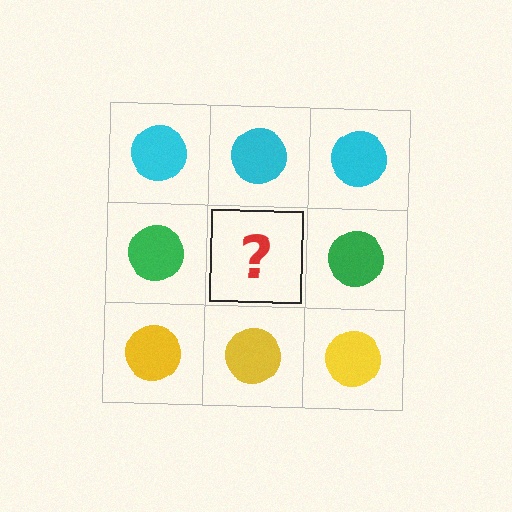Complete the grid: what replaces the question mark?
The question mark should be replaced with a green circle.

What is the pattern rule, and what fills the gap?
The rule is that each row has a consistent color. The gap should be filled with a green circle.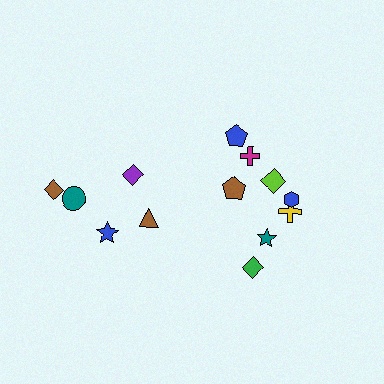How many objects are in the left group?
There are 5 objects.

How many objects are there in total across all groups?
There are 13 objects.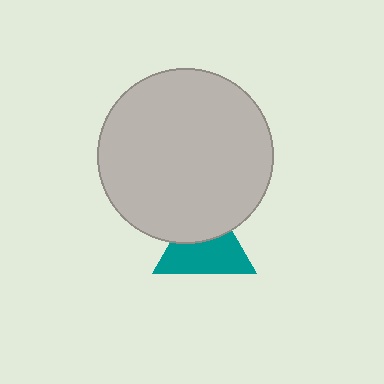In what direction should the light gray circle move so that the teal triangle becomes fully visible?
The light gray circle should move up. That is the shortest direction to clear the overlap and leave the teal triangle fully visible.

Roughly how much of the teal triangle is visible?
About half of it is visible (roughly 60%).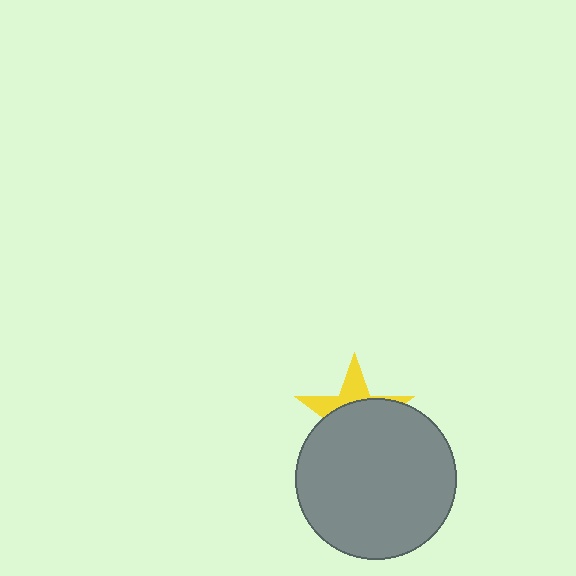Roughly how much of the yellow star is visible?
A small part of it is visible (roughly 34%).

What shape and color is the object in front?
The object in front is a gray circle.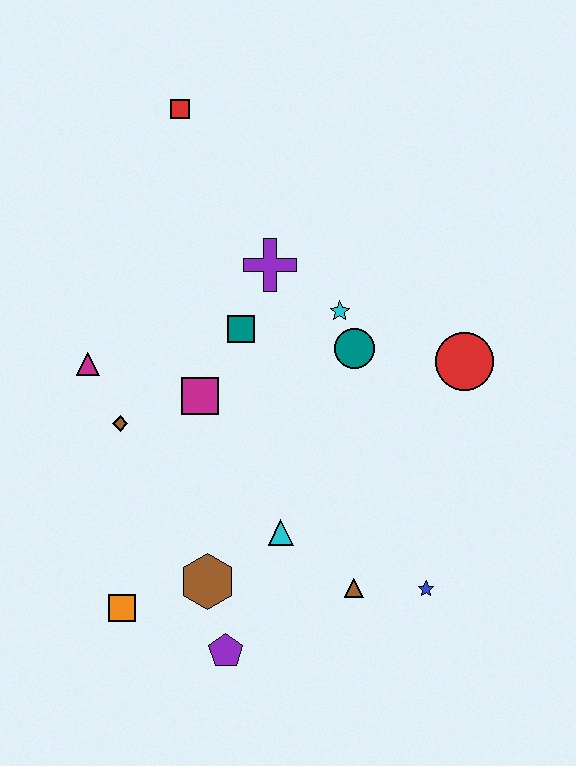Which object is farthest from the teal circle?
The orange square is farthest from the teal circle.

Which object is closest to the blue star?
The brown triangle is closest to the blue star.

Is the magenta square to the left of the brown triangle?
Yes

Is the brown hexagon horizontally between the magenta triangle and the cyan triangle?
Yes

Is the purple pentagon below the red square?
Yes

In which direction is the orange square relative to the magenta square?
The orange square is below the magenta square.